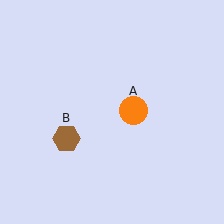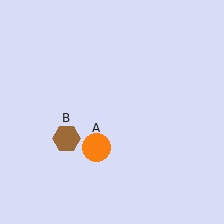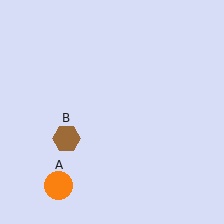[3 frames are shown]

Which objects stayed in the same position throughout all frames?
Brown hexagon (object B) remained stationary.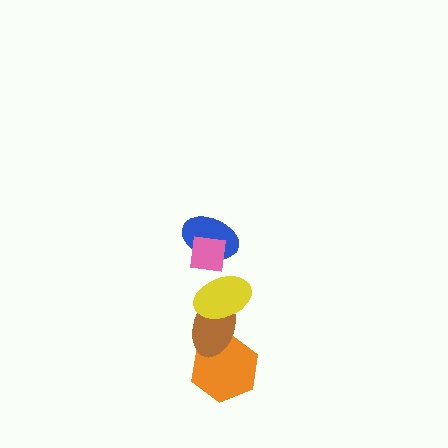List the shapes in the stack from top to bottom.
From top to bottom: the pink square, the blue ellipse, the yellow ellipse, the brown ellipse, the orange hexagon.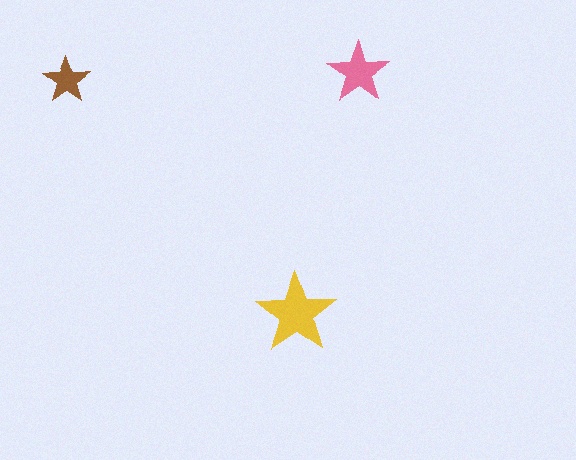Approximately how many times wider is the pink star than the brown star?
About 1.5 times wider.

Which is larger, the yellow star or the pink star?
The yellow one.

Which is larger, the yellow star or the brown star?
The yellow one.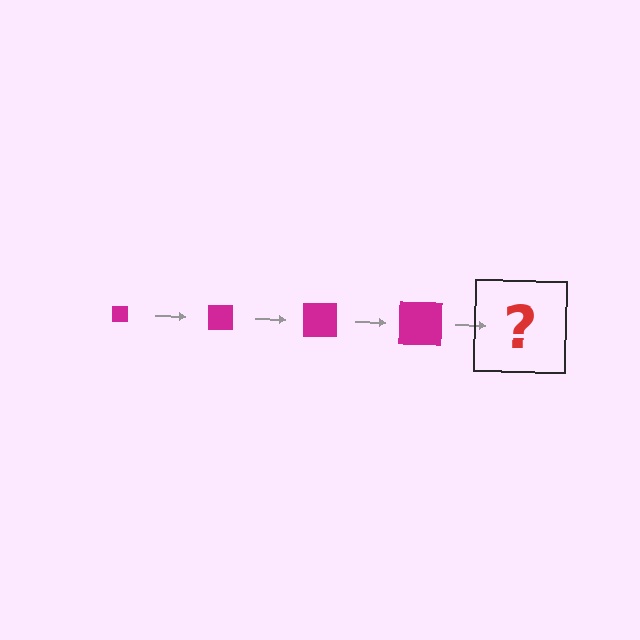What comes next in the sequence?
The next element should be a magenta square, larger than the previous one.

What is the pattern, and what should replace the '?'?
The pattern is that the square gets progressively larger each step. The '?' should be a magenta square, larger than the previous one.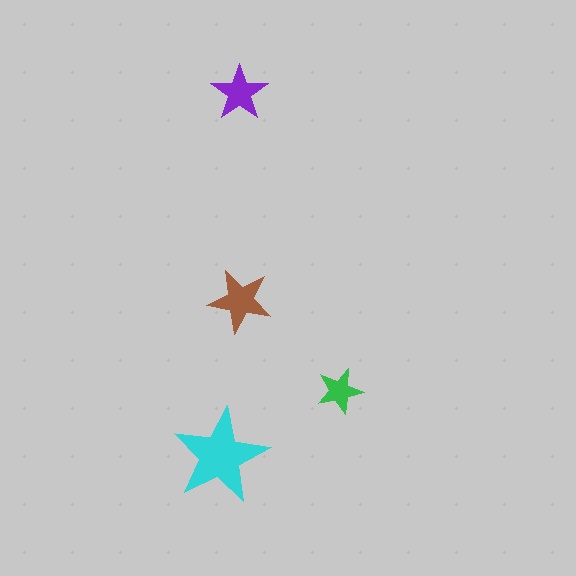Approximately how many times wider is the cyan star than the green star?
About 2 times wider.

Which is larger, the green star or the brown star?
The brown one.